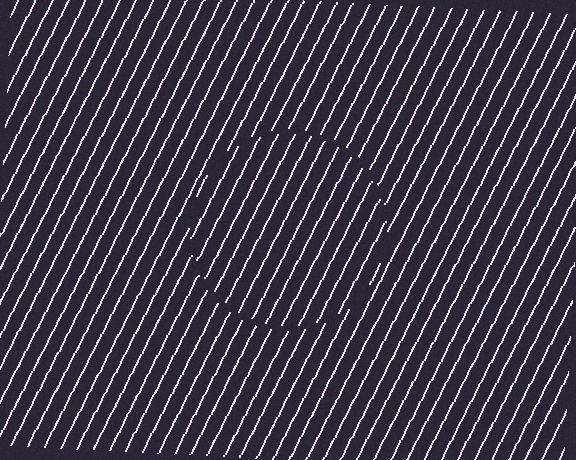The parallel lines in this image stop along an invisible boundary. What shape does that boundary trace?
An illusory circle. The interior of the shape contains the same grating, shifted by half a period — the contour is defined by the phase discontinuity where line-ends from the inner and outer gratings abut.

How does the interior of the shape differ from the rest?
The interior of the shape contains the same grating, shifted by half a period — the contour is defined by the phase discontinuity where line-ends from the inner and outer gratings abut.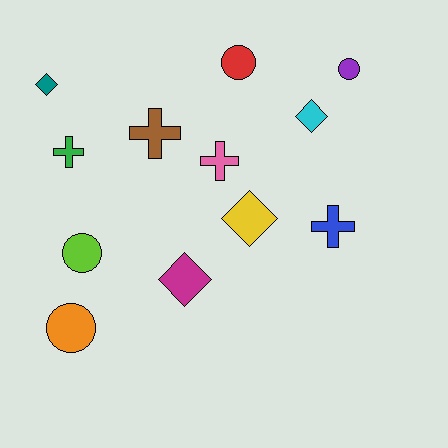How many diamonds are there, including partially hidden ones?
There are 4 diamonds.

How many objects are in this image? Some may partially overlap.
There are 12 objects.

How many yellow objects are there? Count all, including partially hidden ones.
There is 1 yellow object.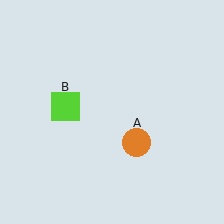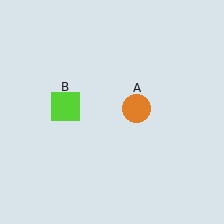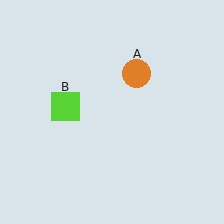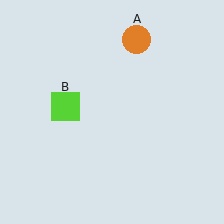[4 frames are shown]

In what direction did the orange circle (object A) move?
The orange circle (object A) moved up.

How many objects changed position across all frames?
1 object changed position: orange circle (object A).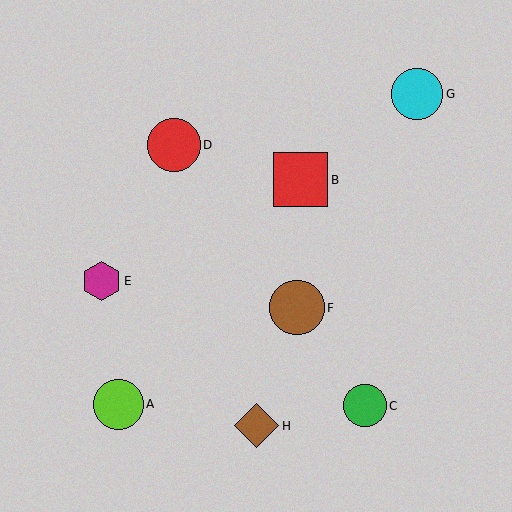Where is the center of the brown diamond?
The center of the brown diamond is at (257, 426).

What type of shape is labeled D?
Shape D is a red circle.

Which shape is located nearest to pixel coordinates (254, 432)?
The brown diamond (labeled H) at (257, 426) is nearest to that location.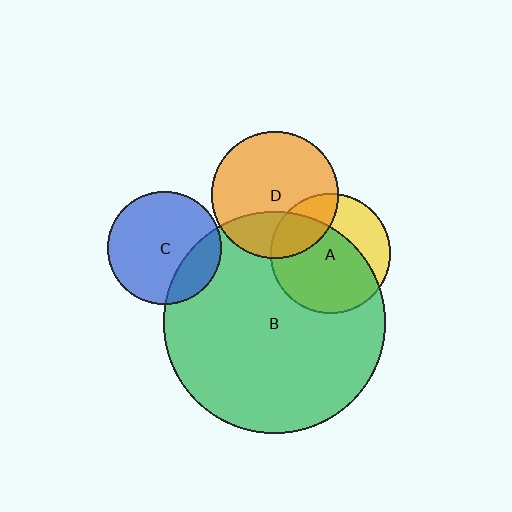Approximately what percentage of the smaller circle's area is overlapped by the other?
Approximately 65%.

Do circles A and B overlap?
Yes.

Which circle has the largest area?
Circle B (green).